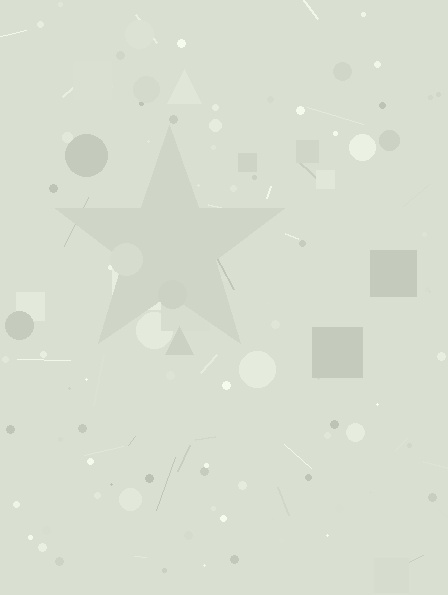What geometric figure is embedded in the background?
A star is embedded in the background.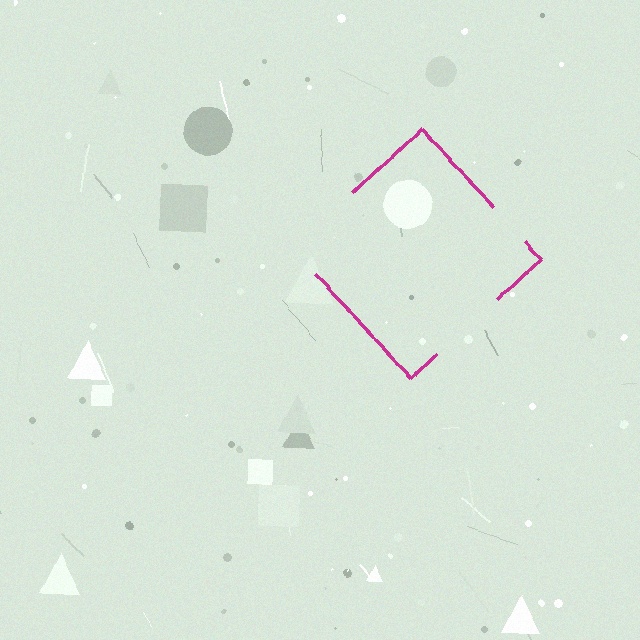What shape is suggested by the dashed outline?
The dashed outline suggests a diamond.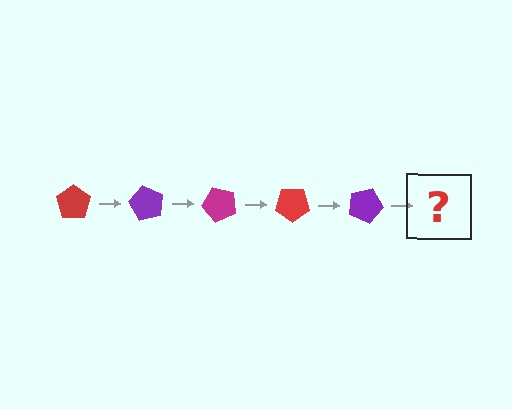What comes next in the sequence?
The next element should be a magenta pentagon, rotated 300 degrees from the start.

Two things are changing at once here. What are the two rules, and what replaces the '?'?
The two rules are that it rotates 60 degrees each step and the color cycles through red, purple, and magenta. The '?' should be a magenta pentagon, rotated 300 degrees from the start.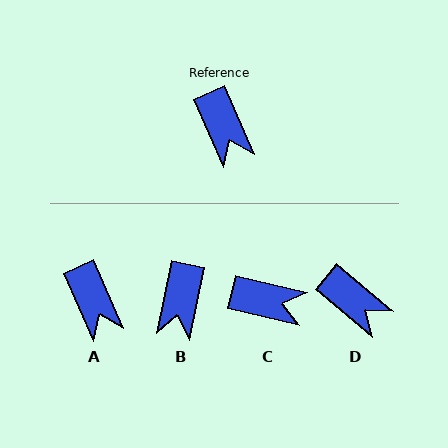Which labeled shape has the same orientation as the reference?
A.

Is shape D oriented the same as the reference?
No, it is off by about 26 degrees.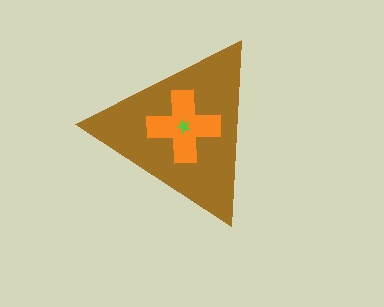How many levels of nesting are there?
3.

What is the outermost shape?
The brown triangle.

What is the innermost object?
The lime star.